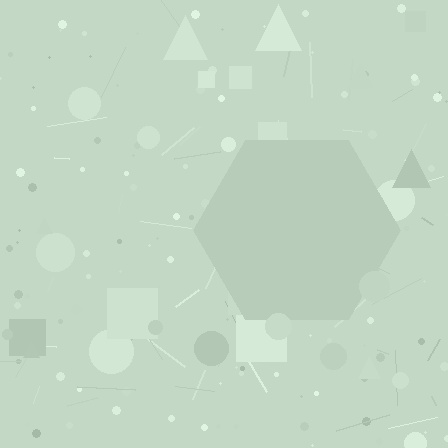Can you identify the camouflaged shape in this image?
The camouflaged shape is a hexagon.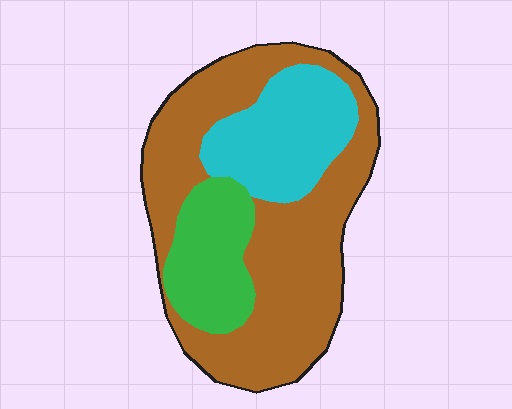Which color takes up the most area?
Brown, at roughly 60%.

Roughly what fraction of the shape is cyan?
Cyan takes up less than a quarter of the shape.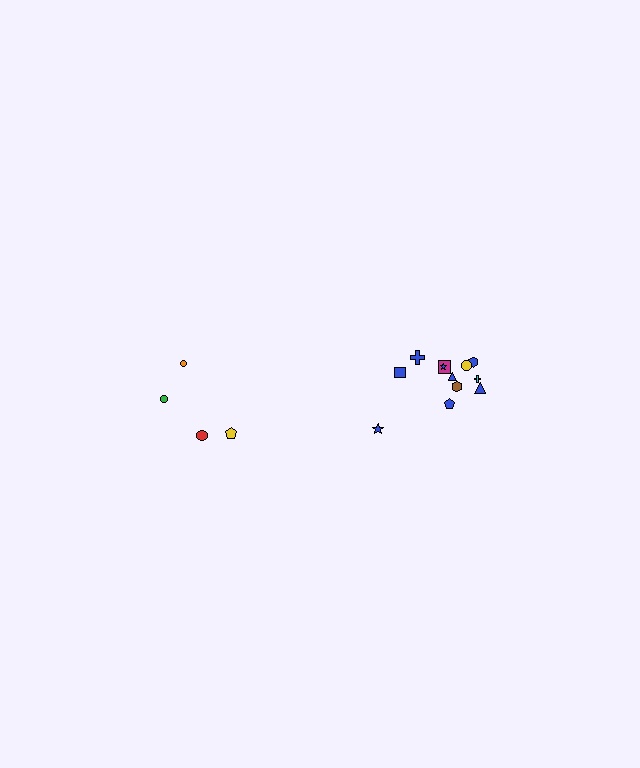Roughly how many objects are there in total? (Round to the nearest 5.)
Roughly 15 objects in total.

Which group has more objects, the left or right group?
The right group.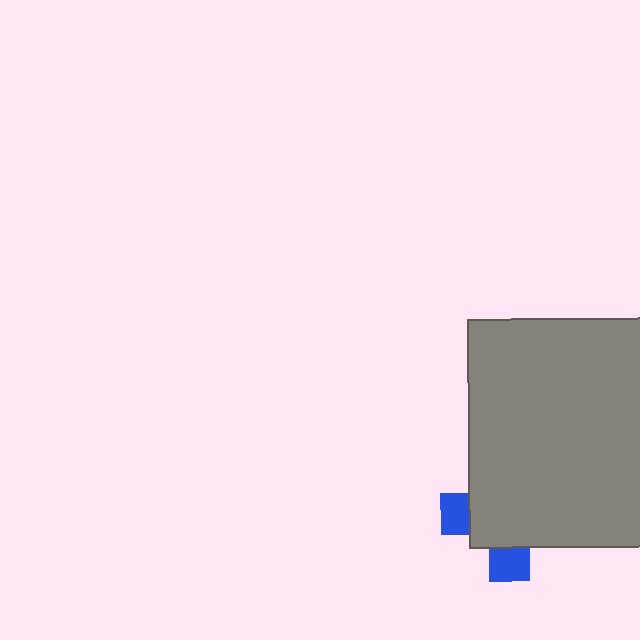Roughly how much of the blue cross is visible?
A small part of it is visible (roughly 27%).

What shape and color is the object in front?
The object in front is a gray rectangle.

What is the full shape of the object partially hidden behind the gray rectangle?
The partially hidden object is a blue cross.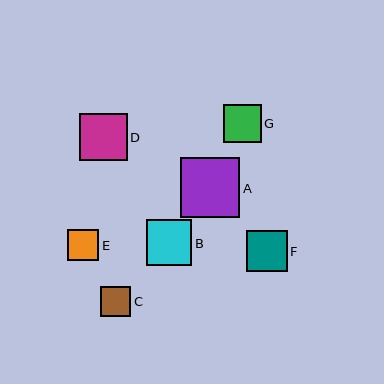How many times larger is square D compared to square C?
Square D is approximately 1.5 times the size of square C.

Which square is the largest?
Square A is the largest with a size of approximately 60 pixels.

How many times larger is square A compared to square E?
Square A is approximately 1.9 times the size of square E.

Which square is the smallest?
Square C is the smallest with a size of approximately 31 pixels.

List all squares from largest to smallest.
From largest to smallest: A, D, B, F, G, E, C.